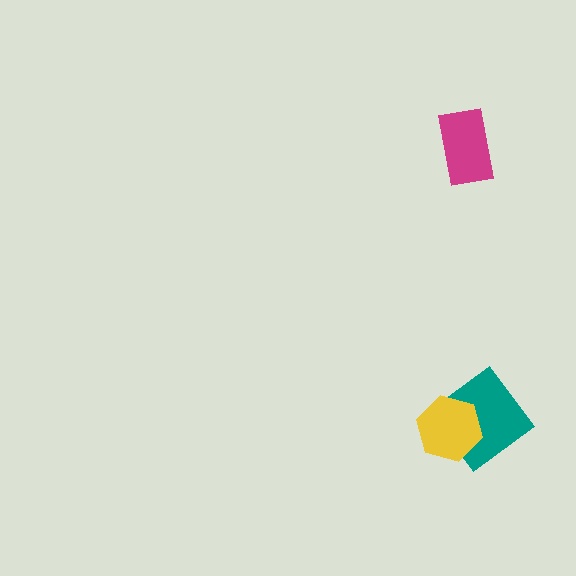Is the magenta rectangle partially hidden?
No, no other shape covers it.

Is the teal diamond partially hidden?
Yes, it is partially covered by another shape.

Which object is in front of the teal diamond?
The yellow hexagon is in front of the teal diamond.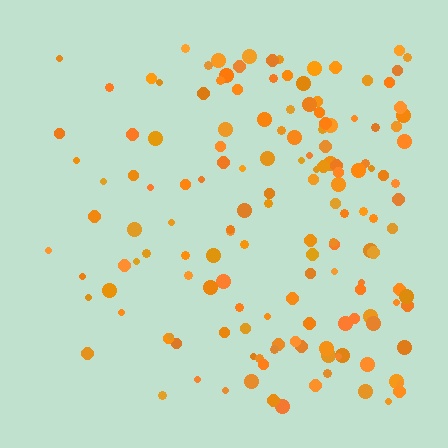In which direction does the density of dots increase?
From left to right, with the right side densest.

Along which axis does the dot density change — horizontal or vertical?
Horizontal.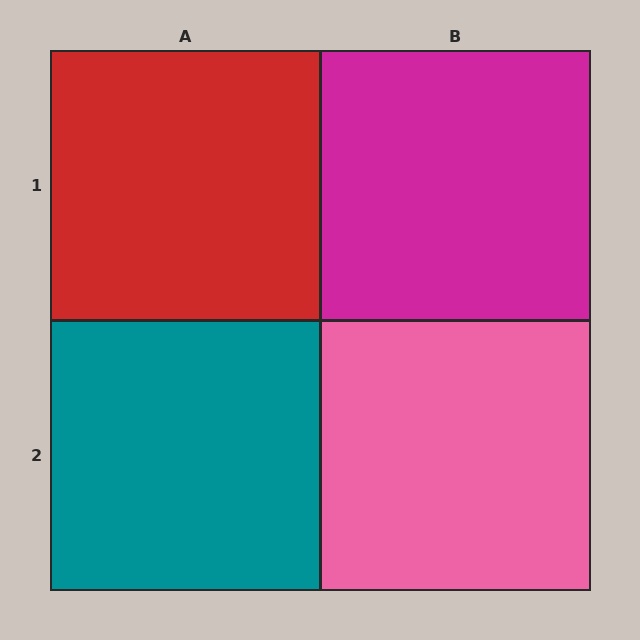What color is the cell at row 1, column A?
Red.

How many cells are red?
1 cell is red.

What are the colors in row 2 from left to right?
Teal, pink.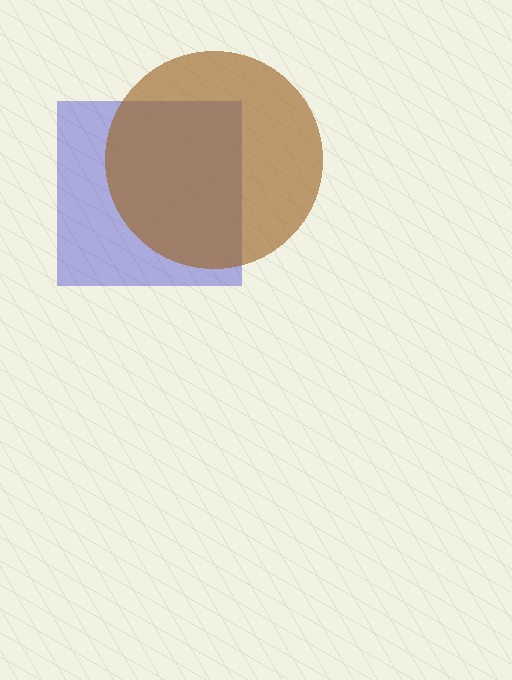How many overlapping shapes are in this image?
There are 2 overlapping shapes in the image.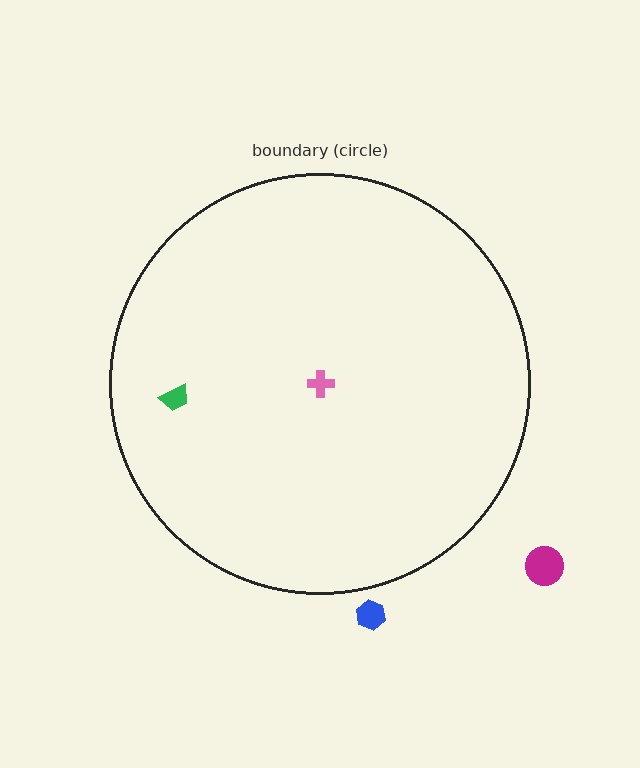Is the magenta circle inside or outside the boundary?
Outside.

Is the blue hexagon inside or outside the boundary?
Outside.